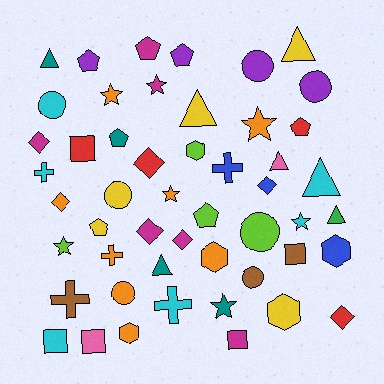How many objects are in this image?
There are 50 objects.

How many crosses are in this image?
There are 5 crosses.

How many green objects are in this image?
There is 1 green object.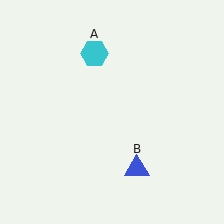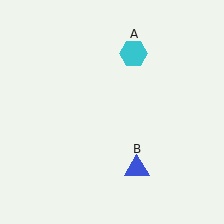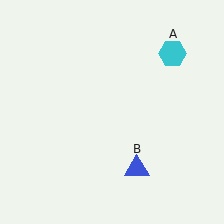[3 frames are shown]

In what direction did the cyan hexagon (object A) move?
The cyan hexagon (object A) moved right.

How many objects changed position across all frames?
1 object changed position: cyan hexagon (object A).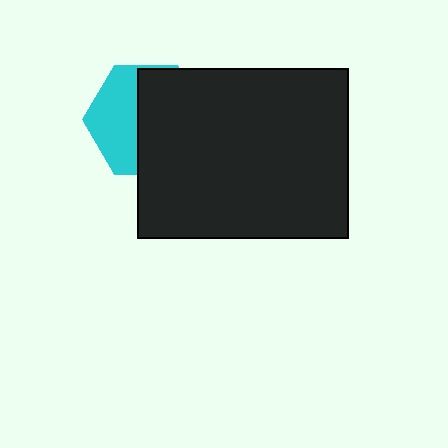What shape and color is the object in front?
The object in front is a black rectangle.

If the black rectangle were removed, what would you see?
You would see the complete cyan hexagon.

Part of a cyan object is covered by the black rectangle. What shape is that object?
It is a hexagon.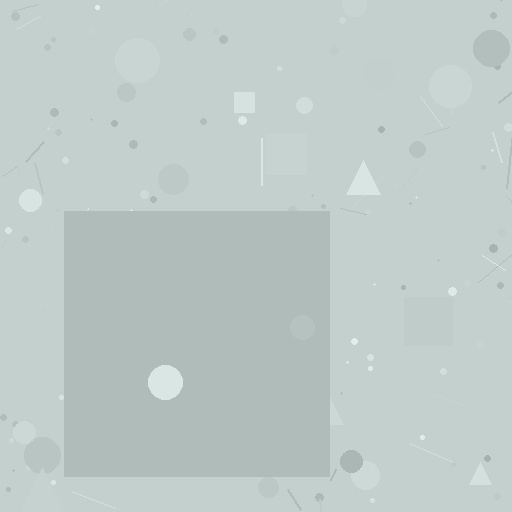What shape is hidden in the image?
A square is hidden in the image.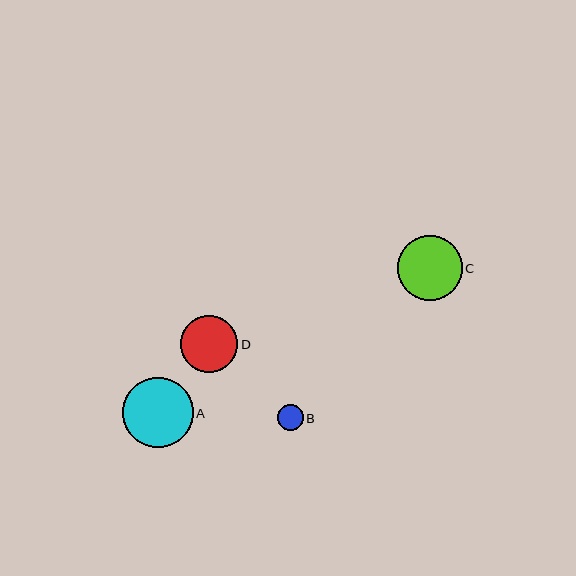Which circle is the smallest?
Circle B is the smallest with a size of approximately 26 pixels.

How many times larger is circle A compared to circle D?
Circle A is approximately 1.2 times the size of circle D.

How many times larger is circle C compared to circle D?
Circle C is approximately 1.1 times the size of circle D.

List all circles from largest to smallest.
From largest to smallest: A, C, D, B.